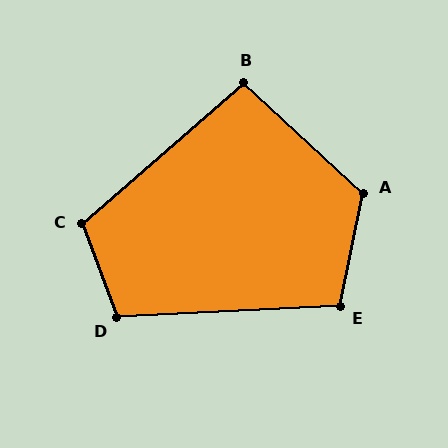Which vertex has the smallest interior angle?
B, at approximately 96 degrees.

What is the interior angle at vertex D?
Approximately 107 degrees (obtuse).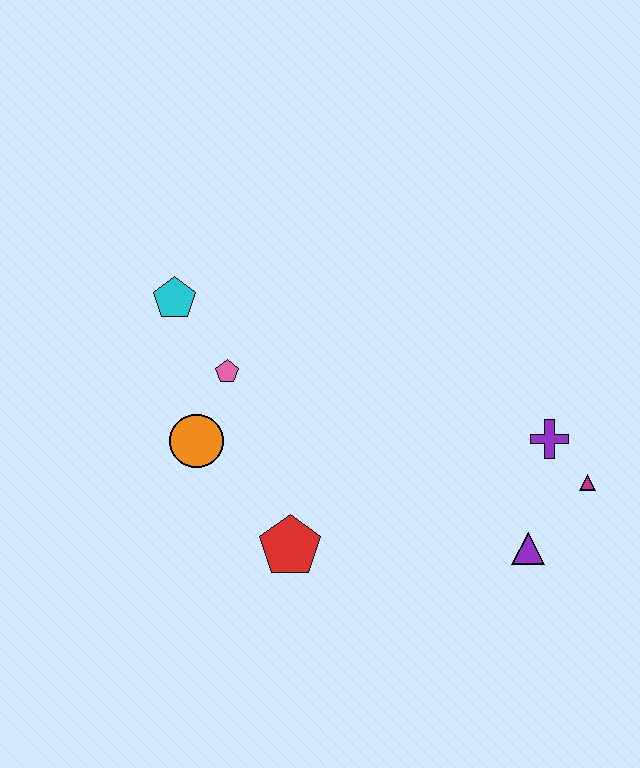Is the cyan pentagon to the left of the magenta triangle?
Yes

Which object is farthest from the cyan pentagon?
The magenta triangle is farthest from the cyan pentagon.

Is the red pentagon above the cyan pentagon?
No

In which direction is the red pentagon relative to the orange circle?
The red pentagon is below the orange circle.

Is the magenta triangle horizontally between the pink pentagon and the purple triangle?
No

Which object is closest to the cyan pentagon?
The pink pentagon is closest to the cyan pentagon.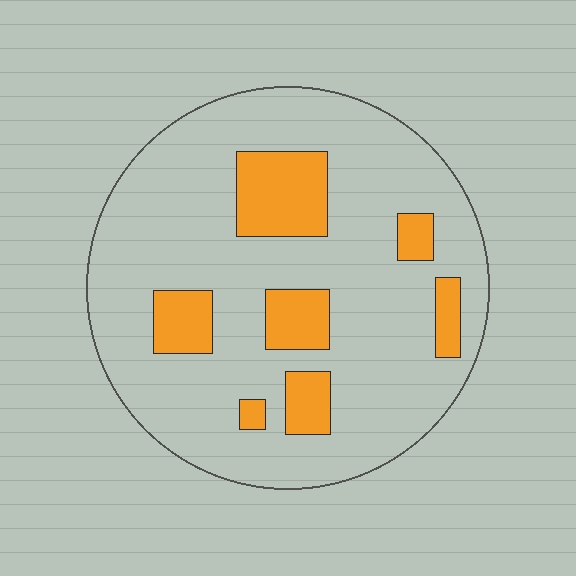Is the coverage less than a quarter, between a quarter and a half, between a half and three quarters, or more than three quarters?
Less than a quarter.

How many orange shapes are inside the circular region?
7.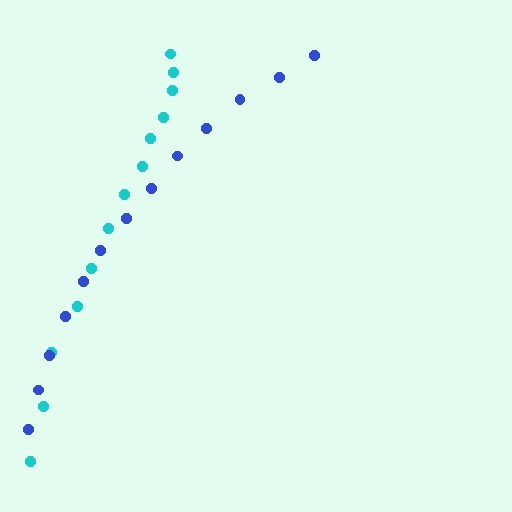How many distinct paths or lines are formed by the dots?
There are 2 distinct paths.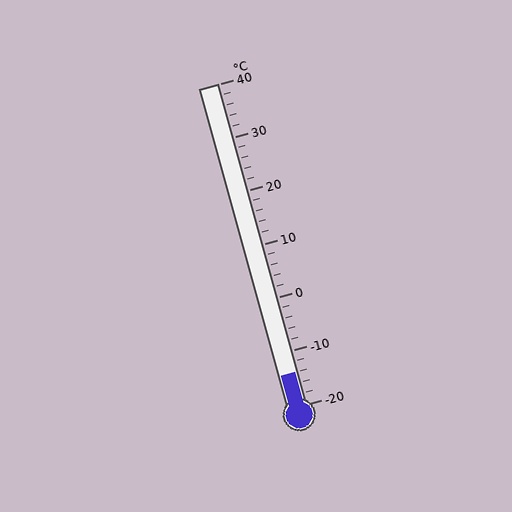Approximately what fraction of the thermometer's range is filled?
The thermometer is filled to approximately 10% of its range.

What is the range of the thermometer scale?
The thermometer scale ranges from -20°C to 40°C.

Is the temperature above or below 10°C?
The temperature is below 10°C.